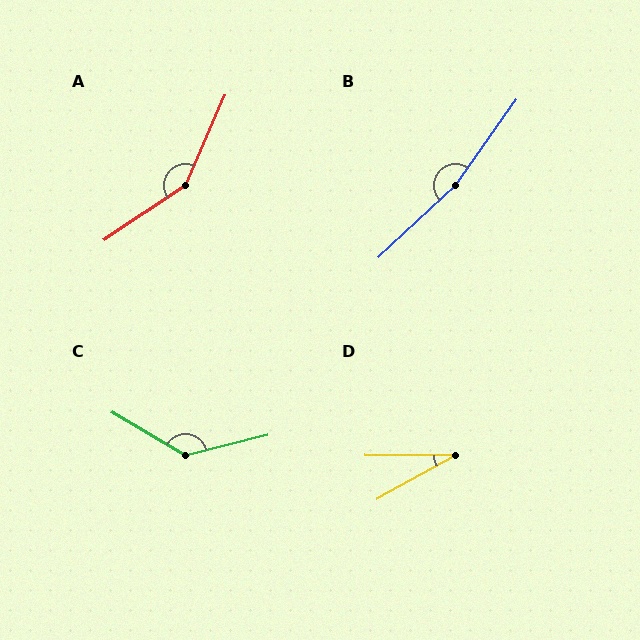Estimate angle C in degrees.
Approximately 135 degrees.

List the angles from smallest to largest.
D (30°), C (135°), A (148°), B (168°).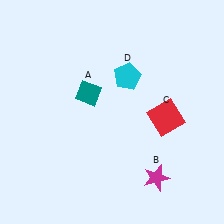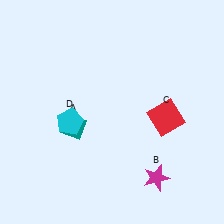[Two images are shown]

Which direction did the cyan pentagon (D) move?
The cyan pentagon (D) moved left.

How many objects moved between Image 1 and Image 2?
2 objects moved between the two images.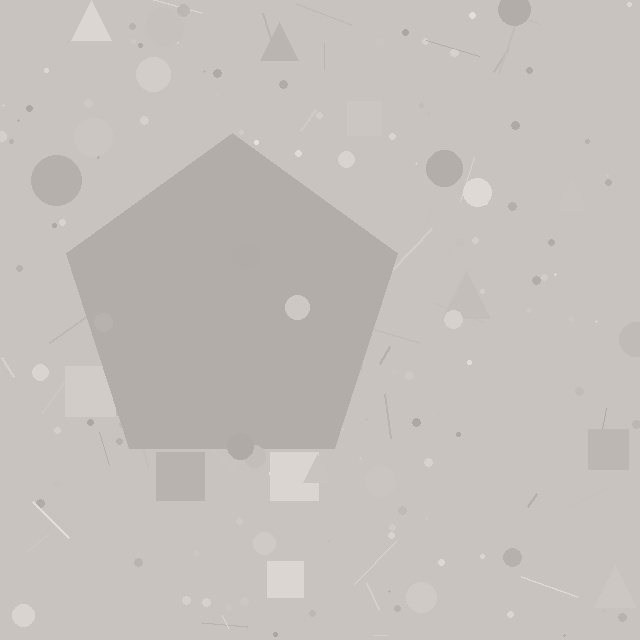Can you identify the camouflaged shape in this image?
The camouflaged shape is a pentagon.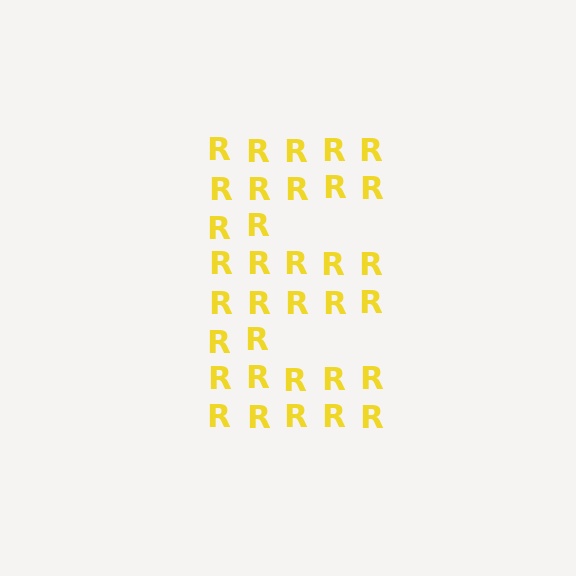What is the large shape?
The large shape is the letter E.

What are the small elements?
The small elements are letter R's.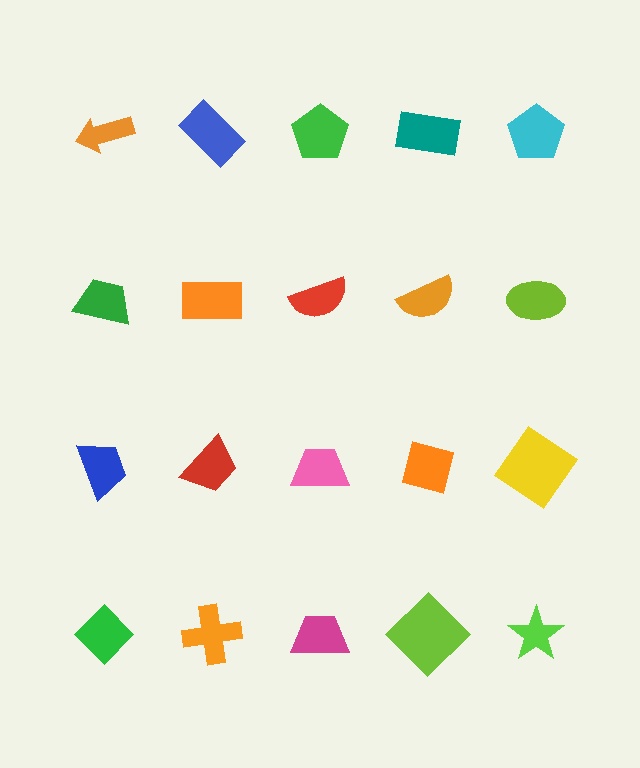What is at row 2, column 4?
An orange semicircle.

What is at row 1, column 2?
A blue rectangle.